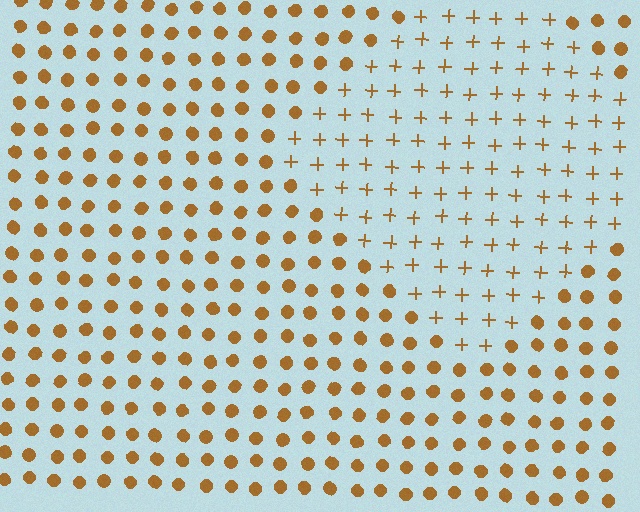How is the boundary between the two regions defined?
The boundary is defined by a change in element shape: plus signs inside vs. circles outside. All elements share the same color and spacing.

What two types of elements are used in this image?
The image uses plus signs inside the diamond region and circles outside it.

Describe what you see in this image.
The image is filled with small brown elements arranged in a uniform grid. A diamond-shaped region contains plus signs, while the surrounding area contains circles. The boundary is defined purely by the change in element shape.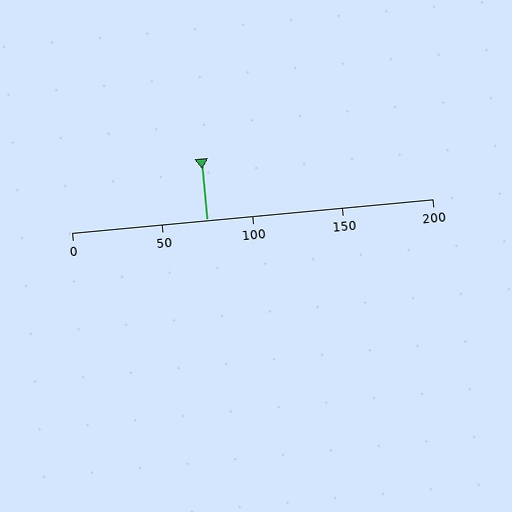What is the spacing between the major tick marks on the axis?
The major ticks are spaced 50 apart.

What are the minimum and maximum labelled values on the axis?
The axis runs from 0 to 200.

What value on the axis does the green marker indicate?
The marker indicates approximately 75.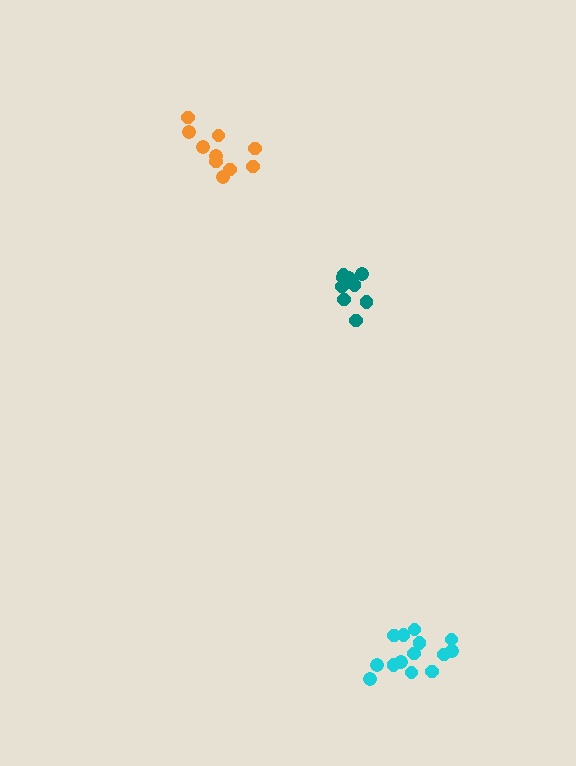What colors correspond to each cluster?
The clusters are colored: orange, teal, cyan.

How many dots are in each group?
Group 1: 10 dots, Group 2: 9 dots, Group 3: 14 dots (33 total).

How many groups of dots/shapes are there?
There are 3 groups.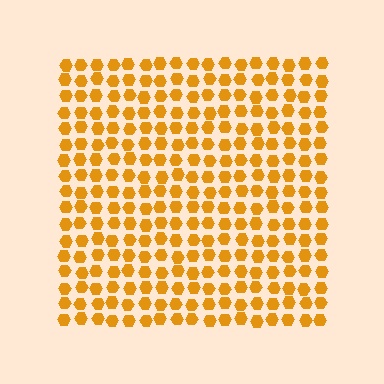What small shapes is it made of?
It is made of small hexagons.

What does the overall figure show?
The overall figure shows a square.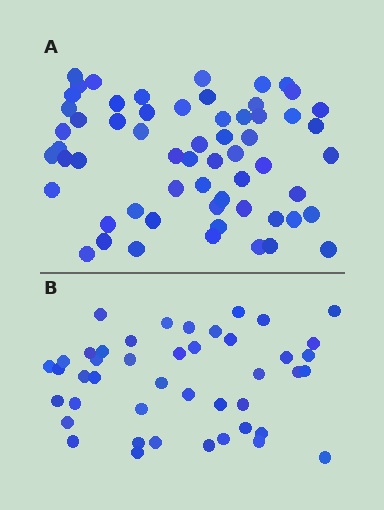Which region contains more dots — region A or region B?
Region A (the top region) has more dots.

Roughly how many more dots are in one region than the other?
Region A has approximately 15 more dots than region B.